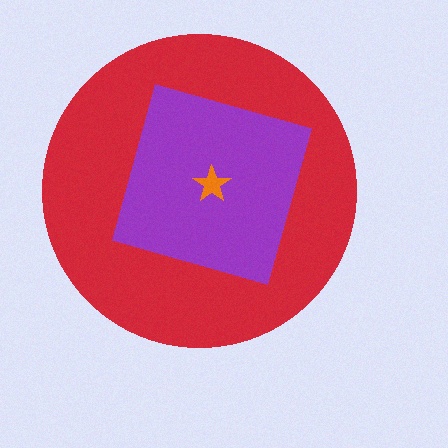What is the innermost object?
The orange star.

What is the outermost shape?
The red circle.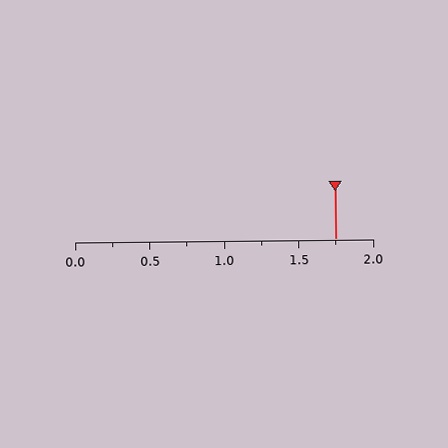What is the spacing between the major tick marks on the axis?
The major ticks are spaced 0.5 apart.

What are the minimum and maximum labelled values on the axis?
The axis runs from 0.0 to 2.0.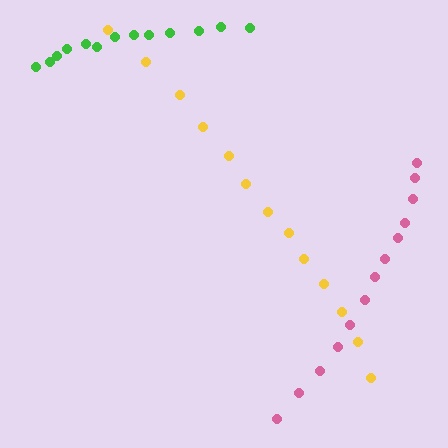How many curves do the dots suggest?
There are 3 distinct paths.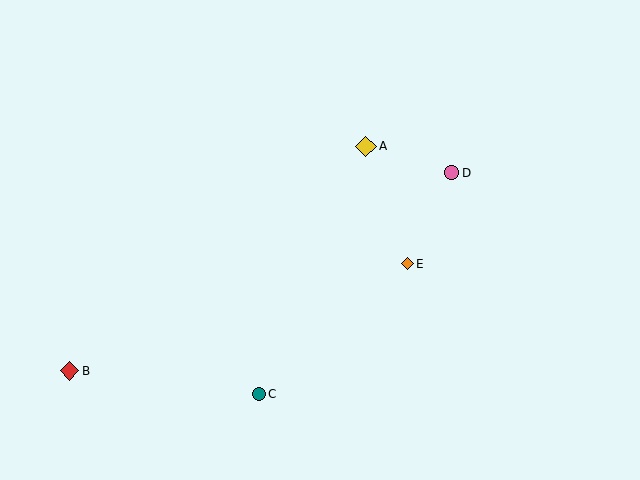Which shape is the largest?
The yellow diamond (labeled A) is the largest.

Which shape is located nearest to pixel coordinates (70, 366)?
The red diamond (labeled B) at (69, 371) is nearest to that location.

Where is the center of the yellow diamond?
The center of the yellow diamond is at (366, 146).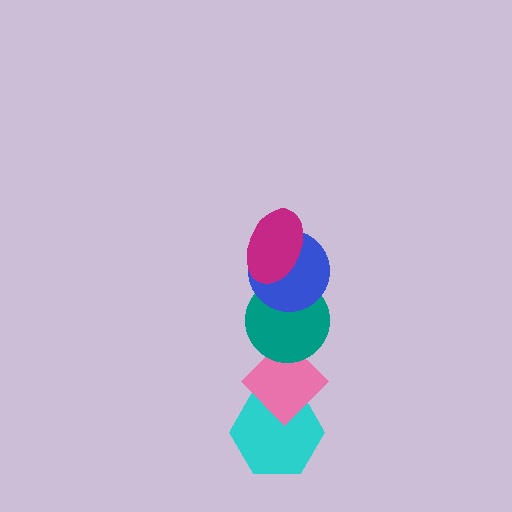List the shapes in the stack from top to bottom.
From top to bottom: the magenta ellipse, the blue circle, the teal circle, the pink diamond, the cyan hexagon.